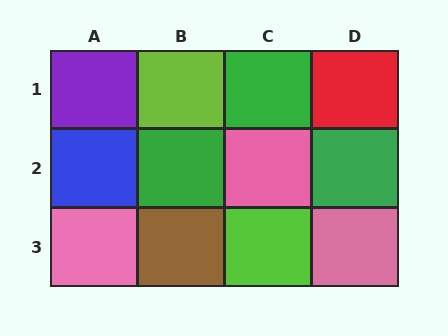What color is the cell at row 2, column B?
Green.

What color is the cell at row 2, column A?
Blue.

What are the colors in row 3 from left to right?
Pink, brown, lime, pink.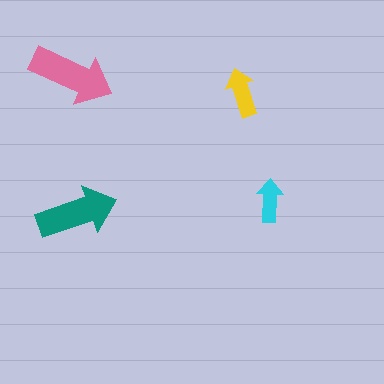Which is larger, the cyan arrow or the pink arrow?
The pink one.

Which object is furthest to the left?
The pink arrow is leftmost.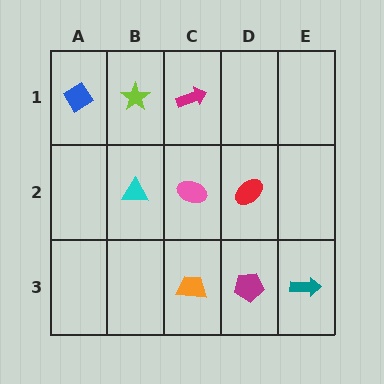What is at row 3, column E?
A teal arrow.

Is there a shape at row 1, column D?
No, that cell is empty.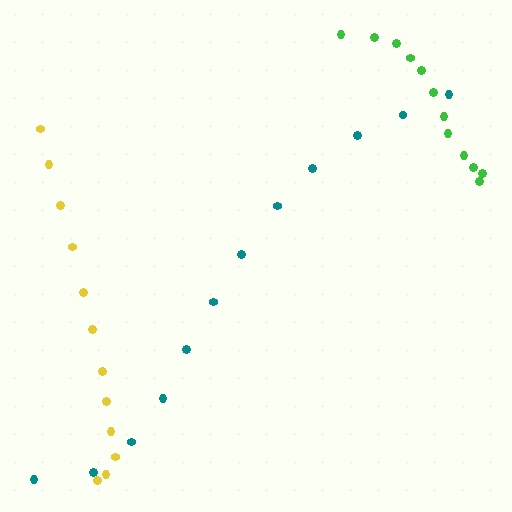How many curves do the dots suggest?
There are 3 distinct paths.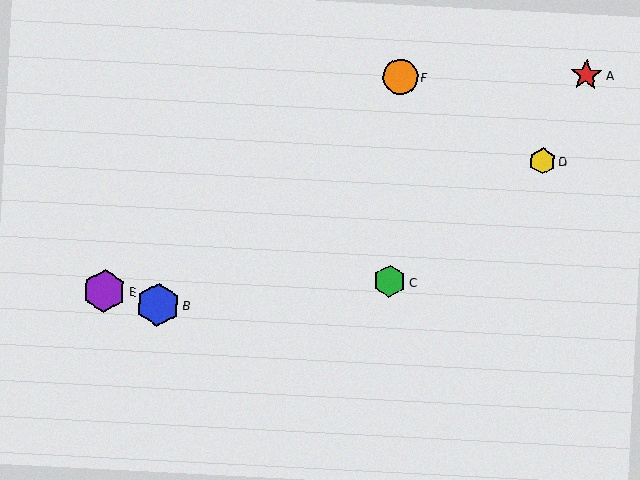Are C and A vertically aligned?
No, C is at x≈390 and A is at x≈586.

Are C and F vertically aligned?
Yes, both are at x≈390.